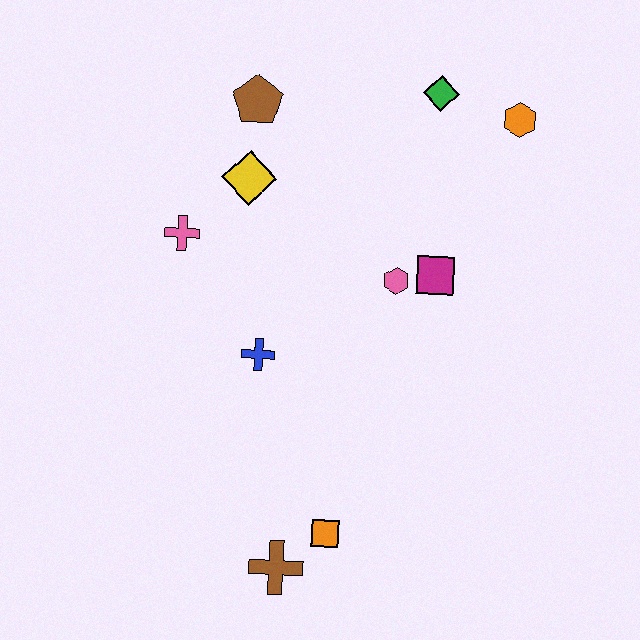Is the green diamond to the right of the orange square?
Yes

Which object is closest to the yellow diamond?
The brown pentagon is closest to the yellow diamond.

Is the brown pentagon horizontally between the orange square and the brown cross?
No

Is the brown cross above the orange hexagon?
No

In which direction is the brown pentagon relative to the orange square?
The brown pentagon is above the orange square.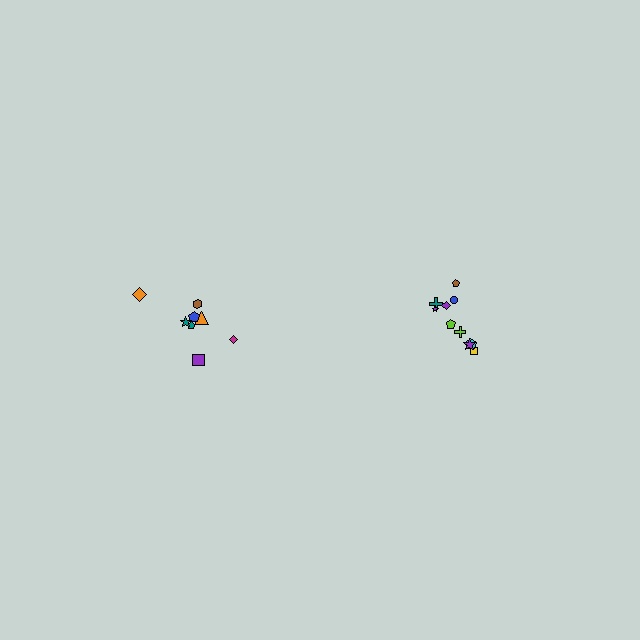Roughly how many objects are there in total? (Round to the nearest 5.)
Roughly 20 objects in total.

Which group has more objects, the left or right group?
The right group.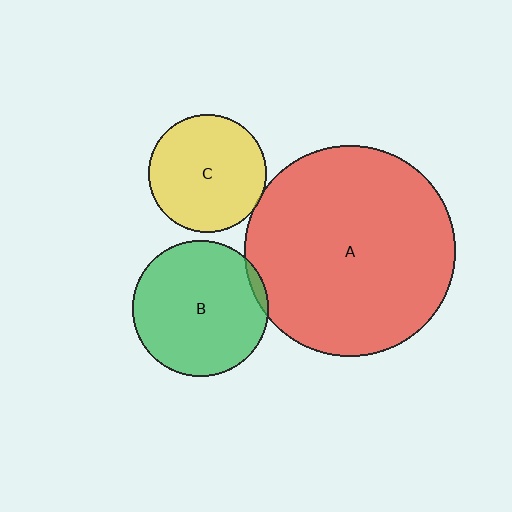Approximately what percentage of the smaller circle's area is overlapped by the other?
Approximately 5%.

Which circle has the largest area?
Circle A (red).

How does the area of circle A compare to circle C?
Approximately 3.2 times.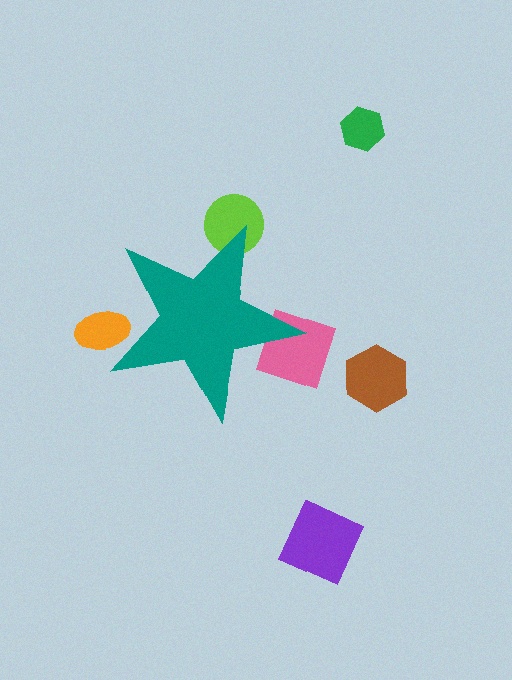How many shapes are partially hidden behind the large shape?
3 shapes are partially hidden.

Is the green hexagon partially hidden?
No, the green hexagon is fully visible.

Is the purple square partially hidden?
No, the purple square is fully visible.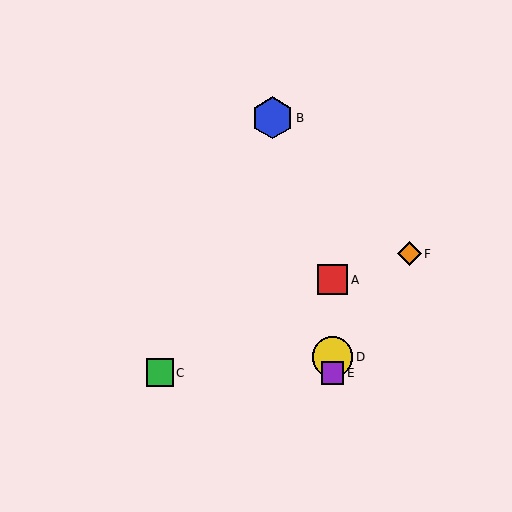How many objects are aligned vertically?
3 objects (A, D, E) are aligned vertically.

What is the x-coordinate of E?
Object E is at x≈333.